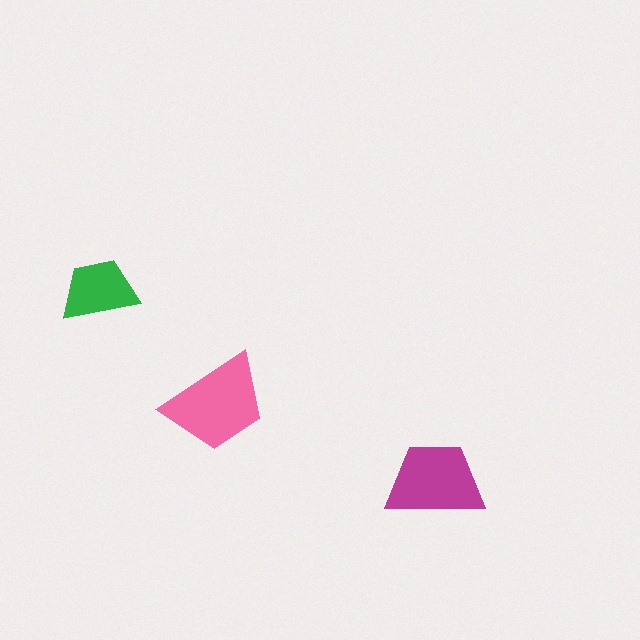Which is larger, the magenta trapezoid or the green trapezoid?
The magenta one.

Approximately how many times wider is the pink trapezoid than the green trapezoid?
About 1.5 times wider.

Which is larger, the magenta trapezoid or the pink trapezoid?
The pink one.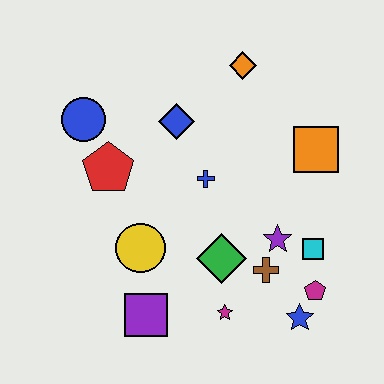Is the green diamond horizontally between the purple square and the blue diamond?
No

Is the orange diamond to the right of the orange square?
No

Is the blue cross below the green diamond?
No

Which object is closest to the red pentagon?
The blue circle is closest to the red pentagon.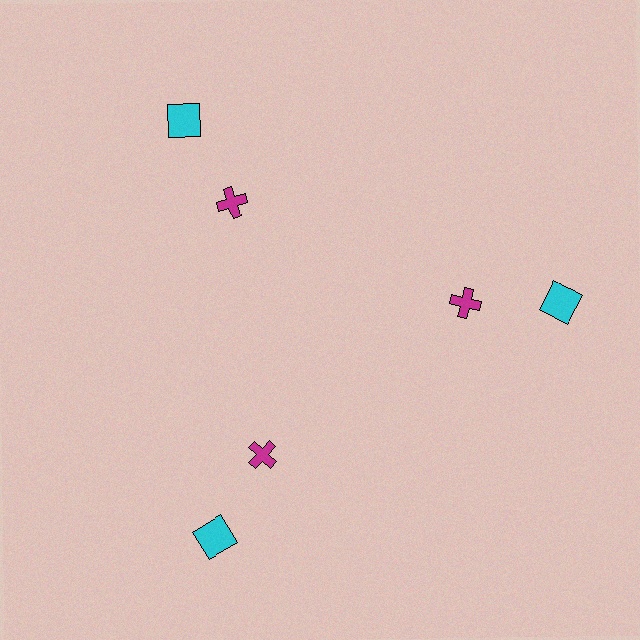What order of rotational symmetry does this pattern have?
This pattern has 3-fold rotational symmetry.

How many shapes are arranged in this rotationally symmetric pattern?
There are 6 shapes, arranged in 3 groups of 2.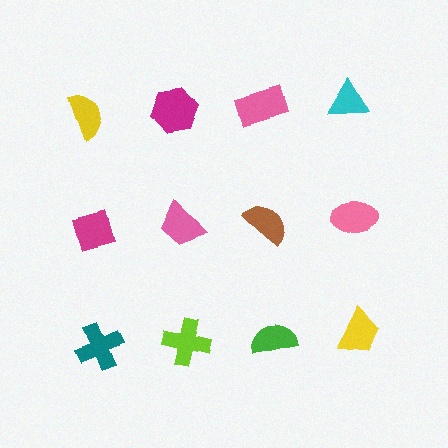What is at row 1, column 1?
A yellow semicircle.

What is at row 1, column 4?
A cyan triangle.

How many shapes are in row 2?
4 shapes.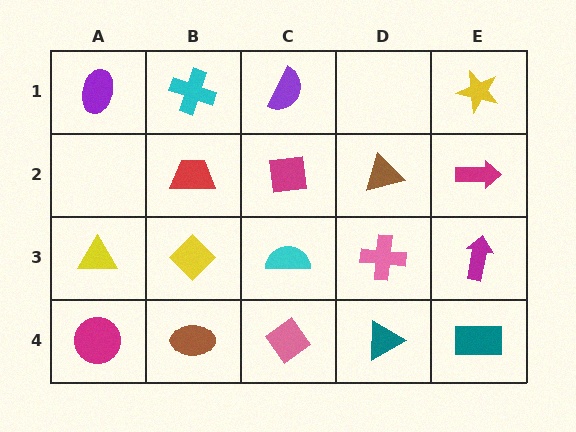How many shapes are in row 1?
4 shapes.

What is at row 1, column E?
A yellow star.